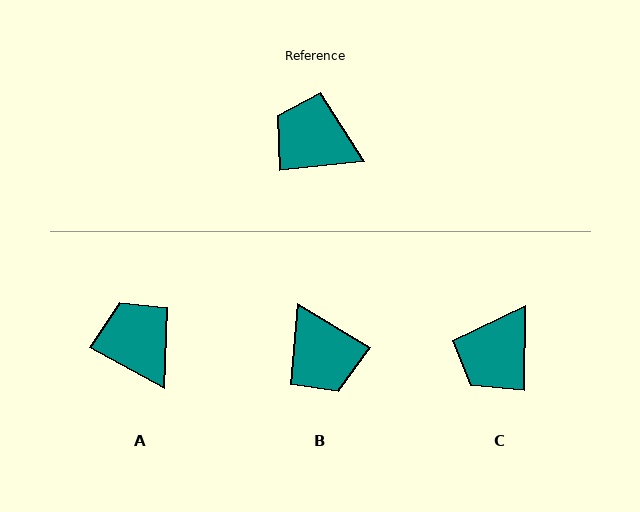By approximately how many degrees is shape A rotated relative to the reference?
Approximately 35 degrees clockwise.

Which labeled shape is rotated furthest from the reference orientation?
B, about 143 degrees away.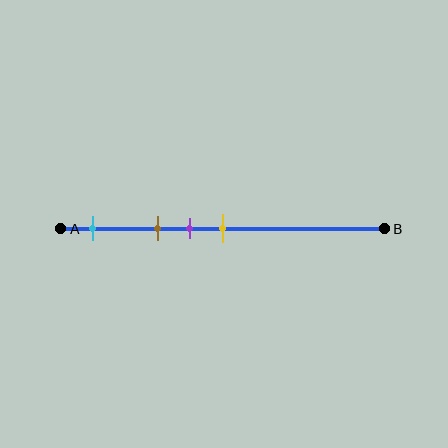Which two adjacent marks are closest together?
The purple and yellow marks are the closest adjacent pair.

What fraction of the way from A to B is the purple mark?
The purple mark is approximately 40% (0.4) of the way from A to B.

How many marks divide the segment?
There are 4 marks dividing the segment.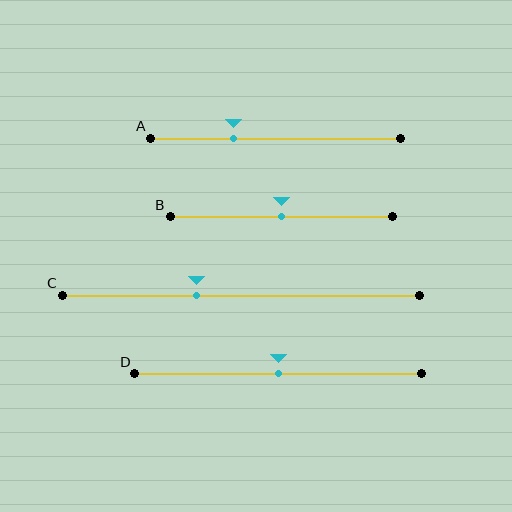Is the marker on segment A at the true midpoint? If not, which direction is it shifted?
No, the marker on segment A is shifted to the left by about 17% of the segment length.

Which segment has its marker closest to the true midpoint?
Segment B has its marker closest to the true midpoint.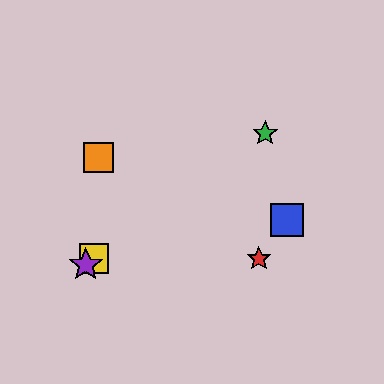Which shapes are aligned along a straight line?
The green star, the yellow square, the purple star are aligned along a straight line.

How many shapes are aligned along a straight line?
3 shapes (the green star, the yellow square, the purple star) are aligned along a straight line.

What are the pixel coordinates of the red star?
The red star is at (259, 259).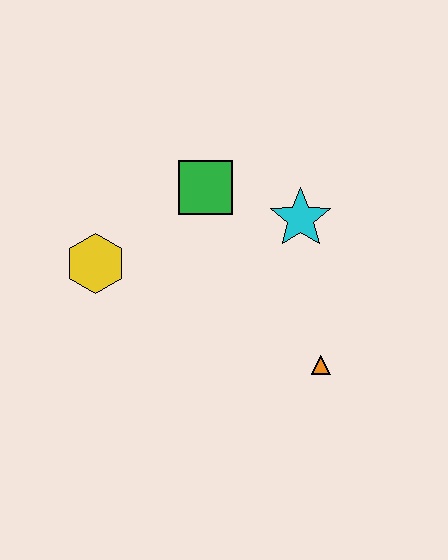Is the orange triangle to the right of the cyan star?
Yes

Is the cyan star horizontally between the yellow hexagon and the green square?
No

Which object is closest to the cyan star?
The green square is closest to the cyan star.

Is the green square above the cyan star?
Yes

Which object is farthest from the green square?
The orange triangle is farthest from the green square.